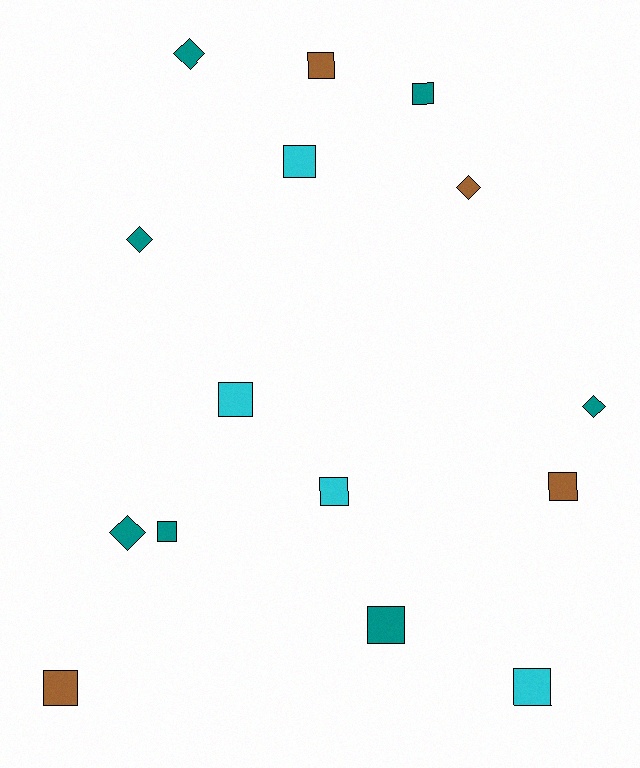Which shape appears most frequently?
Square, with 10 objects.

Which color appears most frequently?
Teal, with 7 objects.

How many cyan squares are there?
There are 4 cyan squares.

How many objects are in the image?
There are 15 objects.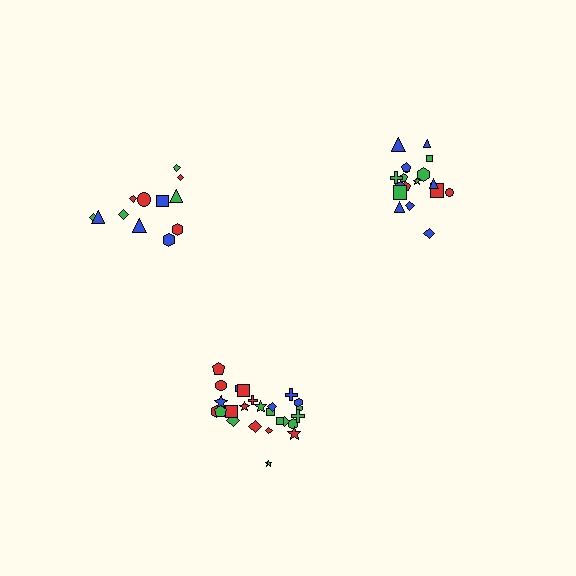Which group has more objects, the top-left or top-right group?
The top-right group.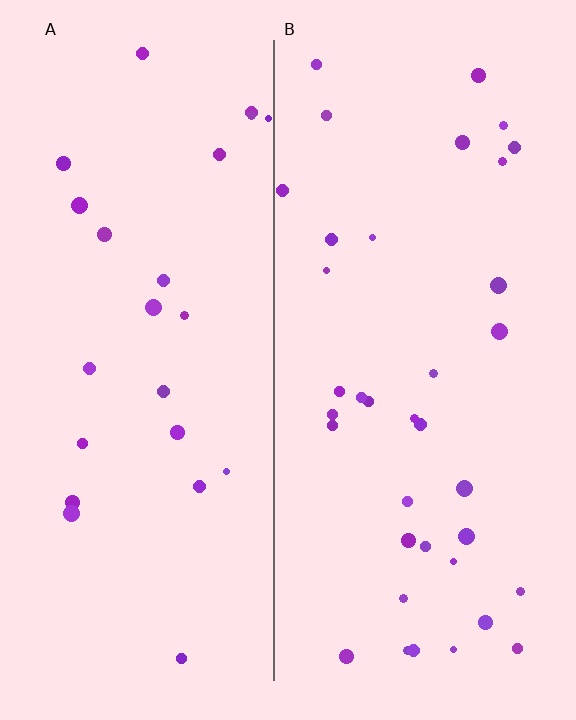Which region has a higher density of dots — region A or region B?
B (the right).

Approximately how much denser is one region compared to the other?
Approximately 1.6× — region B over region A.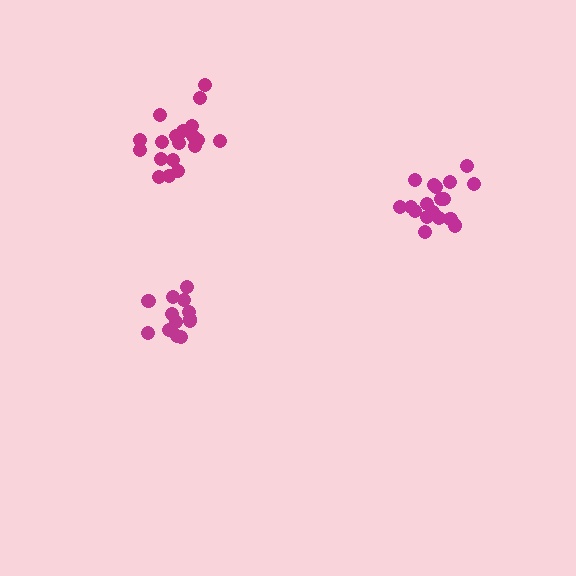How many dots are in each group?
Group 1: 13 dots, Group 2: 18 dots, Group 3: 19 dots (50 total).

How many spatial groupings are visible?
There are 3 spatial groupings.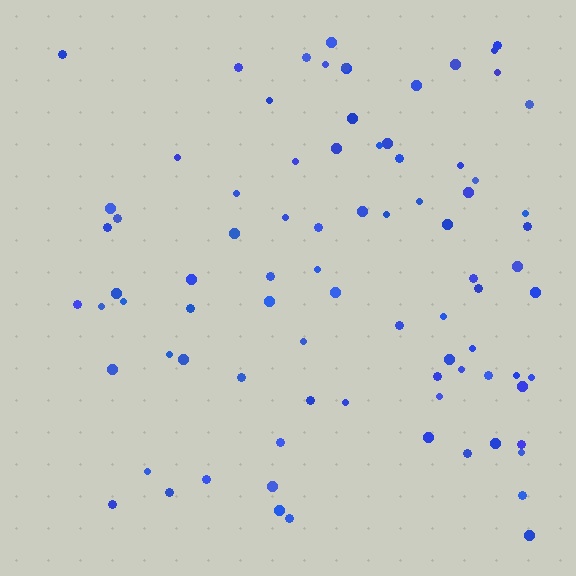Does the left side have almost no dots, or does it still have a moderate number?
Still a moderate number, just noticeably fewer than the right.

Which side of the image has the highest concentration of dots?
The right.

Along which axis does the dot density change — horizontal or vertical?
Horizontal.